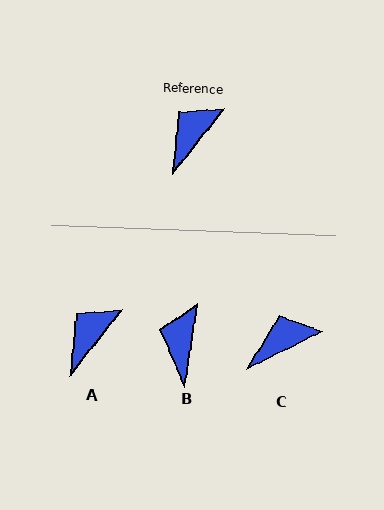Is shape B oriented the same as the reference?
No, it is off by about 29 degrees.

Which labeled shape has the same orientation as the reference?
A.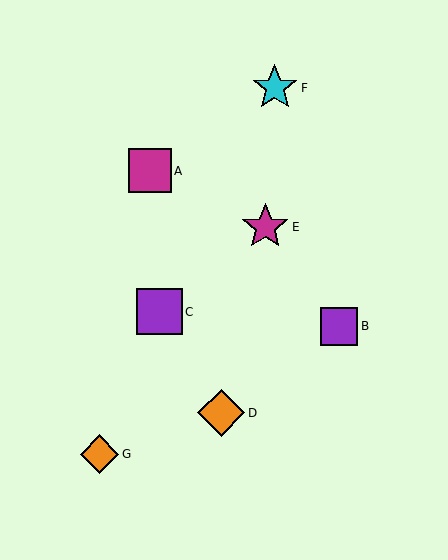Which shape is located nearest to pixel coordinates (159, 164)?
The magenta square (labeled A) at (150, 171) is nearest to that location.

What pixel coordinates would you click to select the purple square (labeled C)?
Click at (159, 312) to select the purple square C.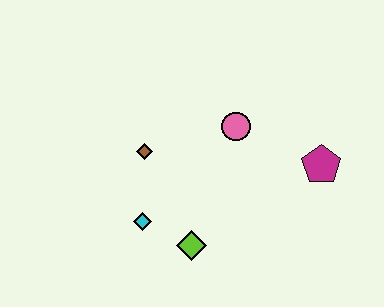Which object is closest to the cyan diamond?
The lime diamond is closest to the cyan diamond.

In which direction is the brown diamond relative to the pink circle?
The brown diamond is to the left of the pink circle.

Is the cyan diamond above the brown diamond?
No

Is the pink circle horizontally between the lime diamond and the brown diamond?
No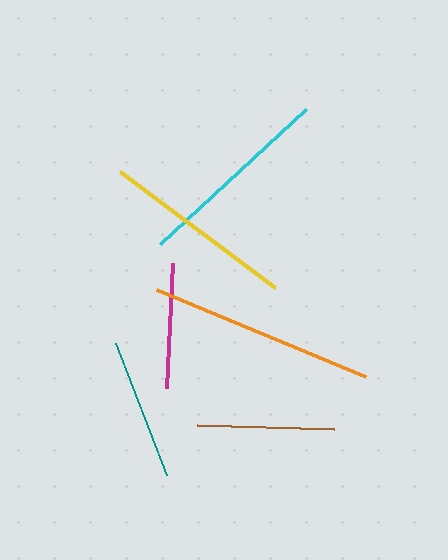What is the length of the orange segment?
The orange segment is approximately 227 pixels long.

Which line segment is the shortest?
The magenta line is the shortest at approximately 125 pixels.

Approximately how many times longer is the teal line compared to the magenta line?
The teal line is approximately 1.1 times the length of the magenta line.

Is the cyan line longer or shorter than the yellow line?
The cyan line is longer than the yellow line.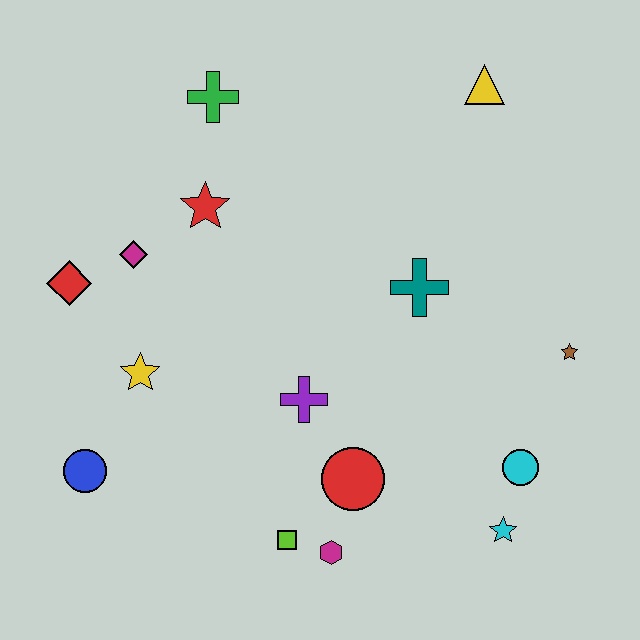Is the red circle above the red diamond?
No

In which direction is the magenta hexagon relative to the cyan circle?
The magenta hexagon is to the left of the cyan circle.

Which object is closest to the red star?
The magenta diamond is closest to the red star.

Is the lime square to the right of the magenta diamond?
Yes